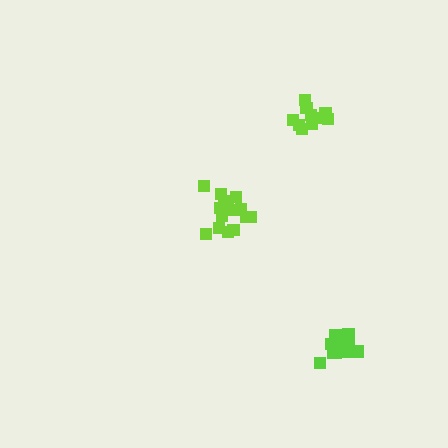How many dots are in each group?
Group 1: 15 dots, Group 2: 12 dots, Group 3: 10 dots (37 total).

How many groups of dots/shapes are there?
There are 3 groups.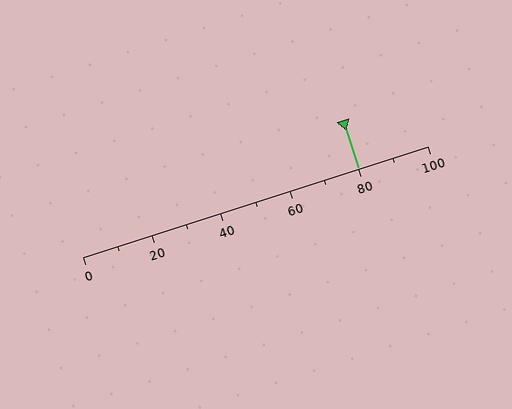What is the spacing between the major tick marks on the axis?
The major ticks are spaced 20 apart.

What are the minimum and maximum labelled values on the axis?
The axis runs from 0 to 100.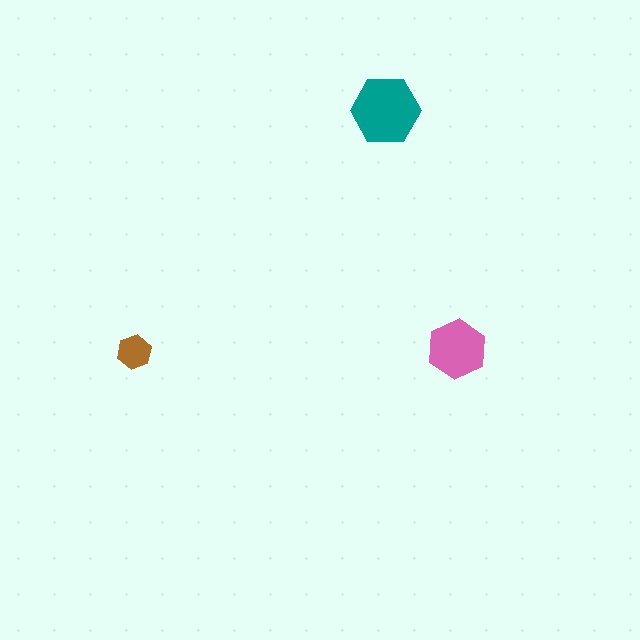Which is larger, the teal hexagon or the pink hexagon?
The teal one.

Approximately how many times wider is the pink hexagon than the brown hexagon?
About 1.5 times wider.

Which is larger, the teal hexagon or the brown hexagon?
The teal one.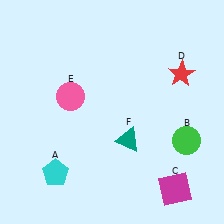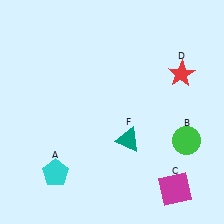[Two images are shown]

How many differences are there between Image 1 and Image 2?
There is 1 difference between the two images.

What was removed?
The pink circle (E) was removed in Image 2.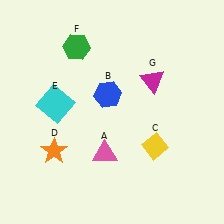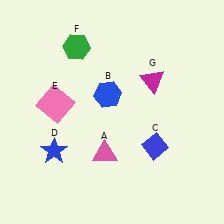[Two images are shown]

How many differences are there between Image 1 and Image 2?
There are 3 differences between the two images.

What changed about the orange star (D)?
In Image 1, D is orange. In Image 2, it changed to blue.